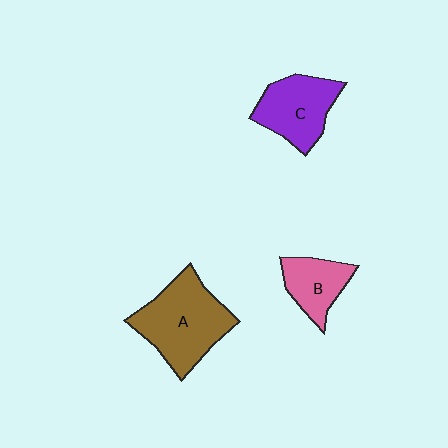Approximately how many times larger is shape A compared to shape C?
Approximately 1.4 times.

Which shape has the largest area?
Shape A (brown).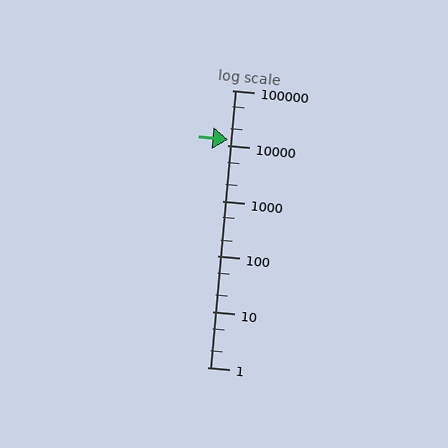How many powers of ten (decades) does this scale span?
The scale spans 5 decades, from 1 to 100000.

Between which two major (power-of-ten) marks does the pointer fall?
The pointer is between 10000 and 100000.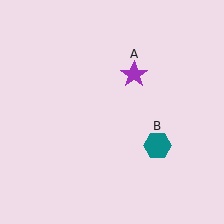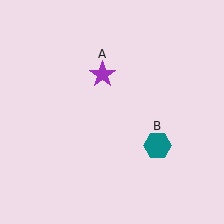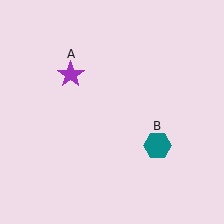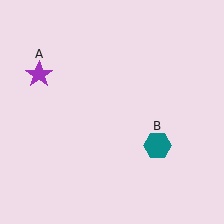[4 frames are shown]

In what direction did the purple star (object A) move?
The purple star (object A) moved left.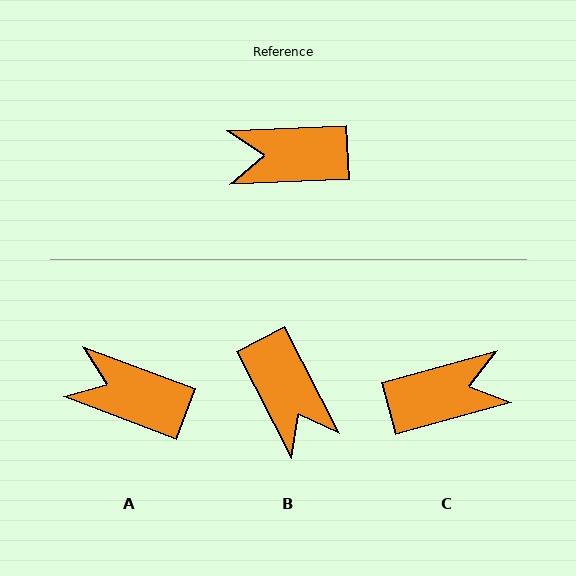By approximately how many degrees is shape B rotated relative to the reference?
Approximately 115 degrees counter-clockwise.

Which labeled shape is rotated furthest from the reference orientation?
C, about 167 degrees away.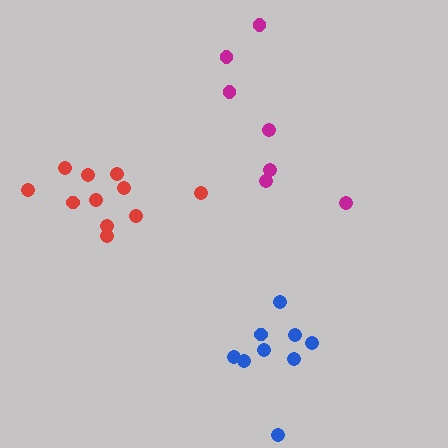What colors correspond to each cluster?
The clusters are colored: blue, magenta, red.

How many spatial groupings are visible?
There are 3 spatial groupings.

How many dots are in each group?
Group 1: 9 dots, Group 2: 7 dots, Group 3: 11 dots (27 total).